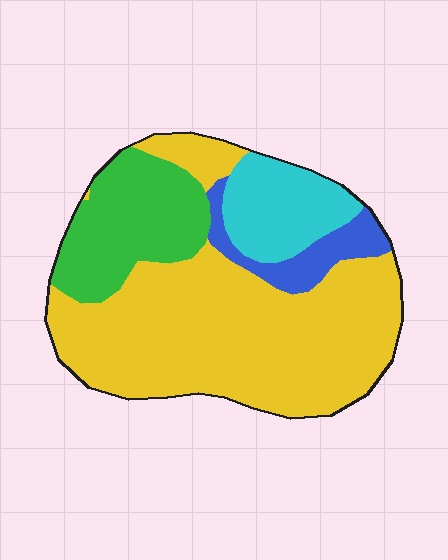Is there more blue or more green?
Green.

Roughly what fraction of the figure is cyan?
Cyan covers roughly 15% of the figure.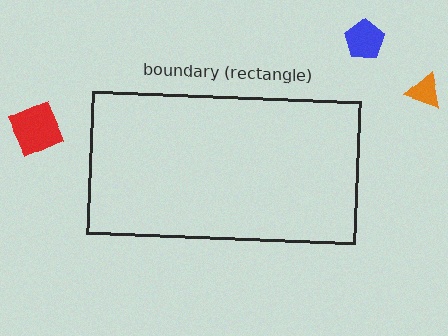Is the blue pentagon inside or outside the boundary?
Outside.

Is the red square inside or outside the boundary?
Outside.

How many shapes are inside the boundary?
0 inside, 3 outside.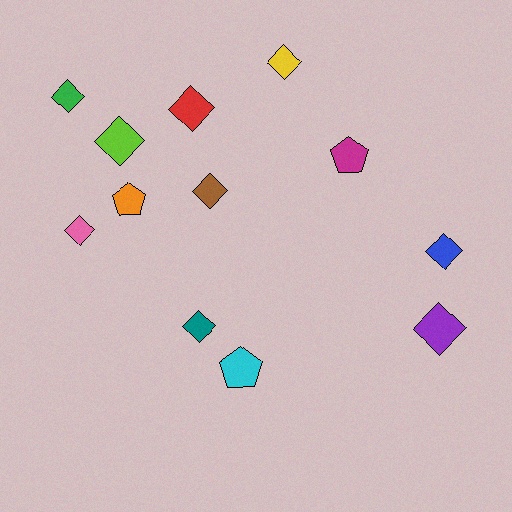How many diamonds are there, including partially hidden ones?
There are 9 diamonds.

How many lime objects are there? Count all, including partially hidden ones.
There is 1 lime object.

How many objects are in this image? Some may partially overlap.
There are 12 objects.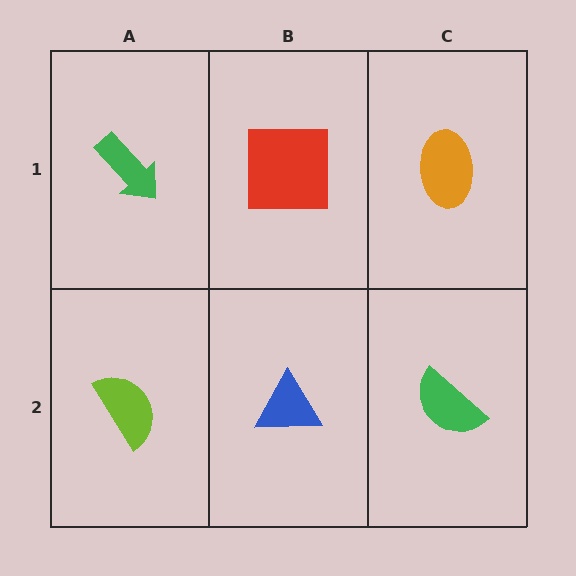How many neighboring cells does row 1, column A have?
2.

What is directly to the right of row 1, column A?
A red square.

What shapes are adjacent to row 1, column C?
A green semicircle (row 2, column C), a red square (row 1, column B).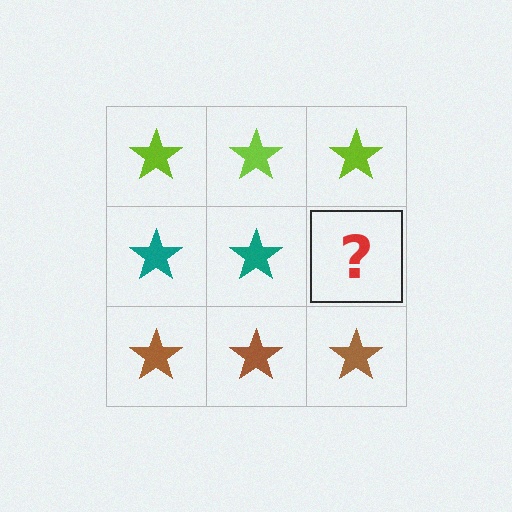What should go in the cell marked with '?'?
The missing cell should contain a teal star.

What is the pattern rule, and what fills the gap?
The rule is that each row has a consistent color. The gap should be filled with a teal star.